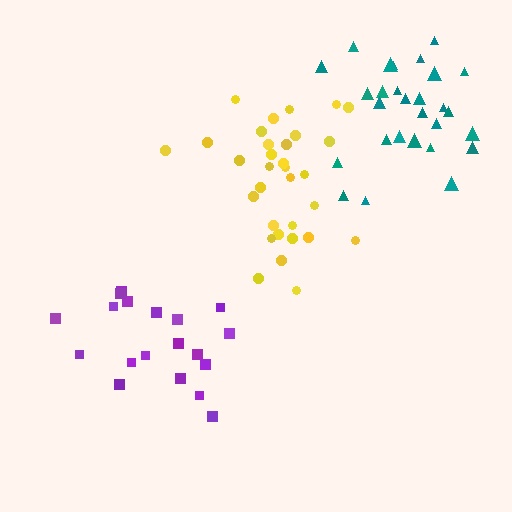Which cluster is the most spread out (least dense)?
Purple.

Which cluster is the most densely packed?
Teal.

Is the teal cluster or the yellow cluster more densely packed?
Teal.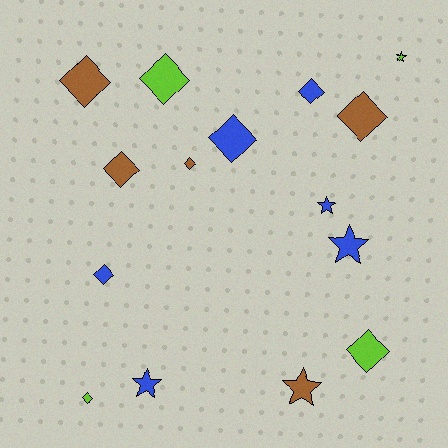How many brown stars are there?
There is 1 brown star.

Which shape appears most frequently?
Diamond, with 10 objects.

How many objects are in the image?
There are 15 objects.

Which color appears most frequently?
Blue, with 6 objects.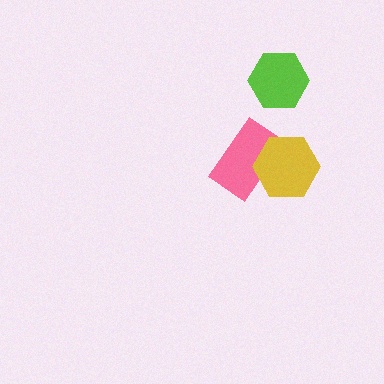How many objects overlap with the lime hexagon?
0 objects overlap with the lime hexagon.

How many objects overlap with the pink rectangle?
1 object overlaps with the pink rectangle.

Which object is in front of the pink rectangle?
The yellow hexagon is in front of the pink rectangle.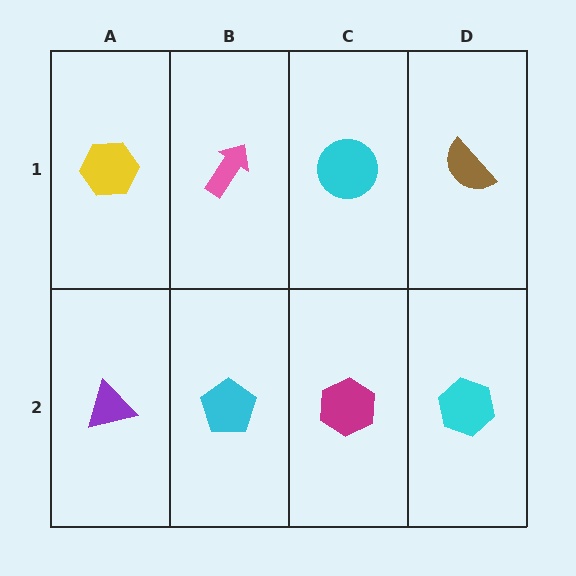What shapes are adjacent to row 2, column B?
A pink arrow (row 1, column B), a purple triangle (row 2, column A), a magenta hexagon (row 2, column C).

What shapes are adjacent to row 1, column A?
A purple triangle (row 2, column A), a pink arrow (row 1, column B).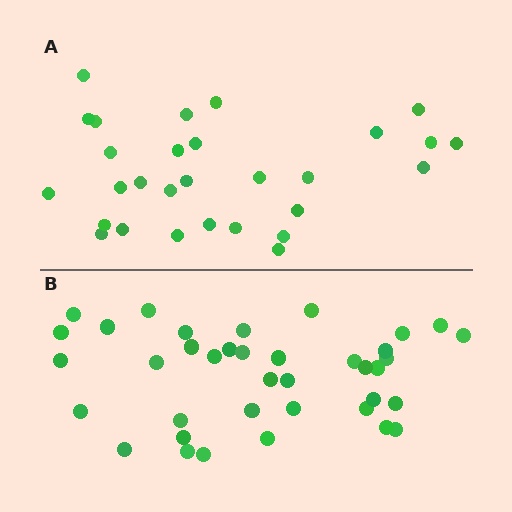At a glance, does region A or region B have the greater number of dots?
Region B (the bottom region) has more dots.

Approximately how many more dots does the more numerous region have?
Region B has roughly 8 or so more dots than region A.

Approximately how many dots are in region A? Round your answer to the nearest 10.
About 30 dots. (The exact count is 29, which rounds to 30.)